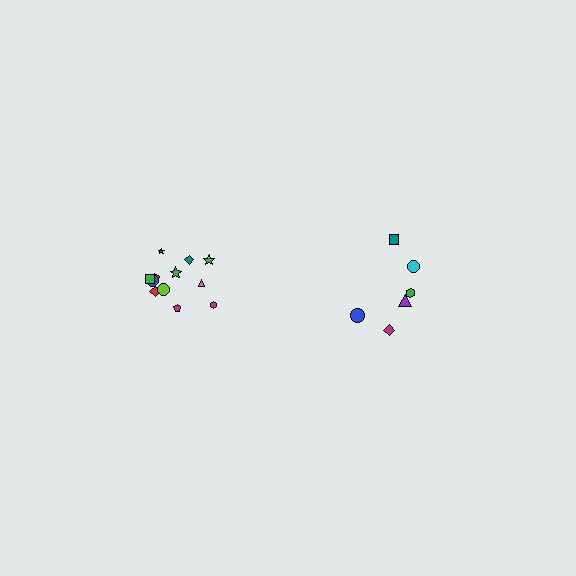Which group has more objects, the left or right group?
The left group.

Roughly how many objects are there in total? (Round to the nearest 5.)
Roughly 20 objects in total.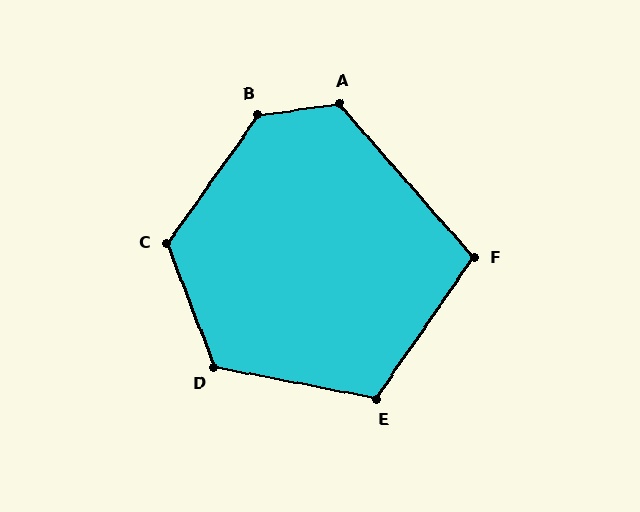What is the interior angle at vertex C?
Approximately 124 degrees (obtuse).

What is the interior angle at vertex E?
Approximately 114 degrees (obtuse).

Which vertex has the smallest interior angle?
F, at approximately 104 degrees.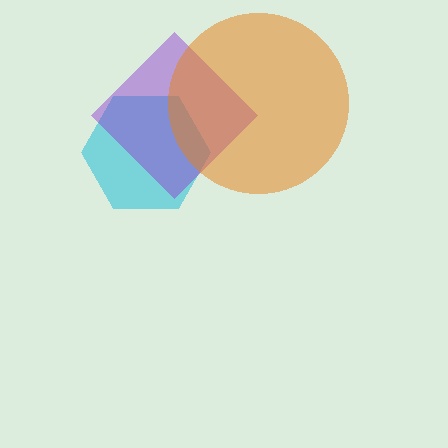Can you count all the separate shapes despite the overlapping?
Yes, there are 3 separate shapes.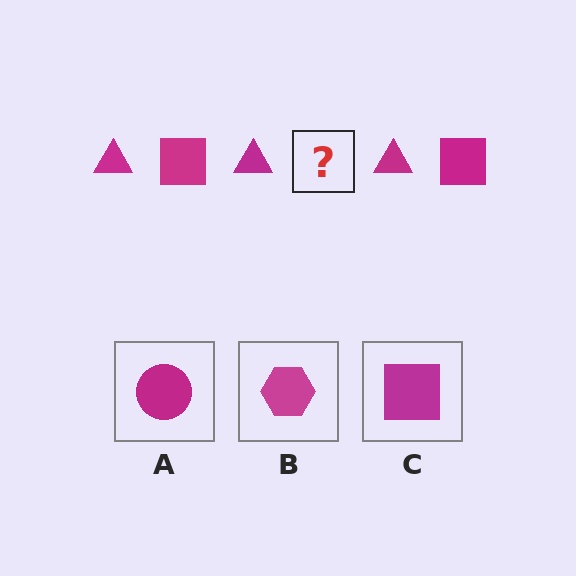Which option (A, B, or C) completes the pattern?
C.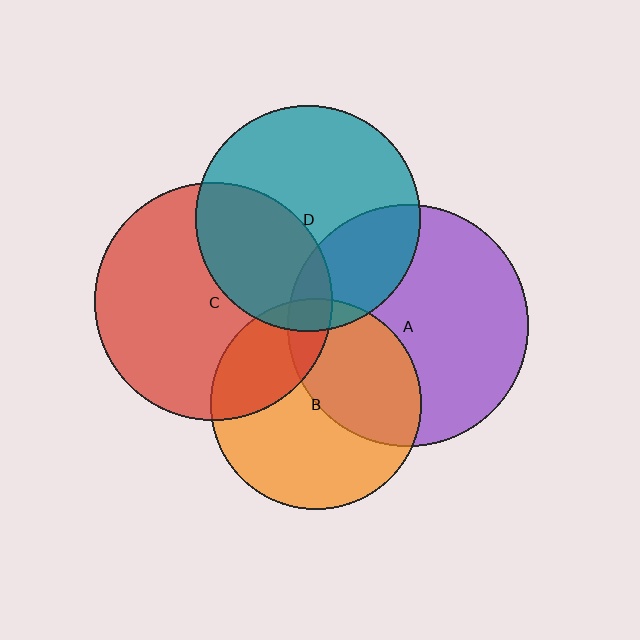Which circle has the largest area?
Circle A (purple).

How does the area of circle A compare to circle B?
Approximately 1.3 times.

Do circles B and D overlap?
Yes.